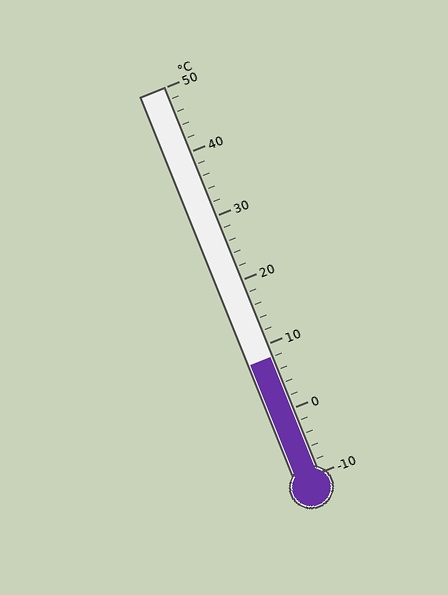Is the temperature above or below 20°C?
The temperature is below 20°C.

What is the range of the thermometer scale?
The thermometer scale ranges from -10°C to 50°C.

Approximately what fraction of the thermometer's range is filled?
The thermometer is filled to approximately 30% of its range.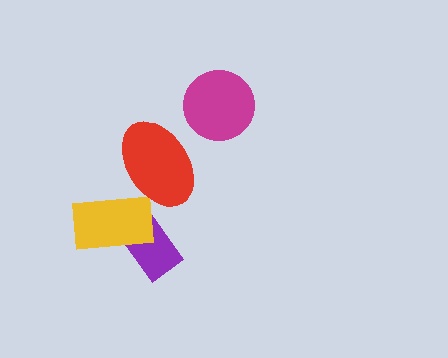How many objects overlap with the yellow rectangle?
2 objects overlap with the yellow rectangle.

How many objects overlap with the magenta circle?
0 objects overlap with the magenta circle.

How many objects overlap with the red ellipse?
1 object overlaps with the red ellipse.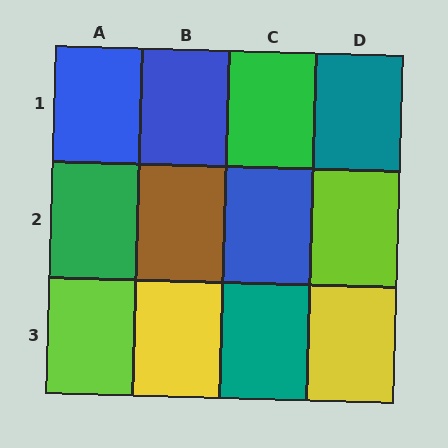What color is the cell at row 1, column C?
Green.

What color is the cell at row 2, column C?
Blue.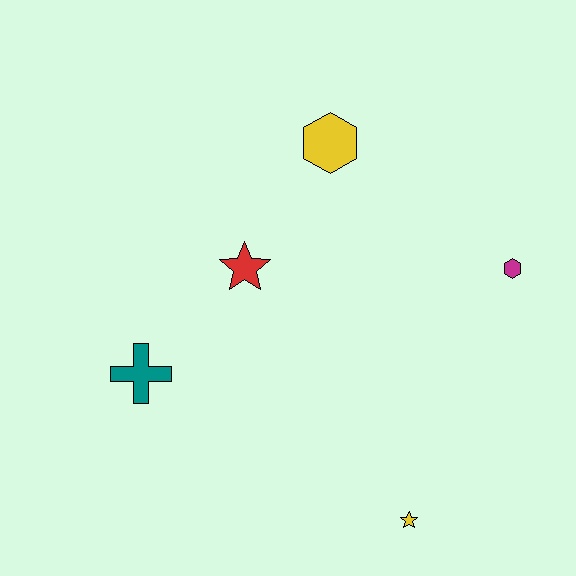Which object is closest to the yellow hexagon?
The red star is closest to the yellow hexagon.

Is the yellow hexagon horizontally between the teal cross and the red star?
No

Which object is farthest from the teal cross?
The magenta hexagon is farthest from the teal cross.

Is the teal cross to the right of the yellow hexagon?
No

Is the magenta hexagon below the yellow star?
No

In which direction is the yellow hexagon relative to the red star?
The yellow hexagon is above the red star.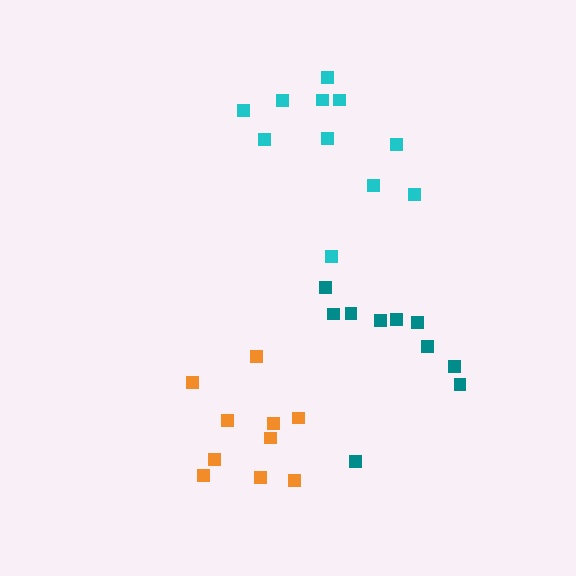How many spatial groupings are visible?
There are 3 spatial groupings.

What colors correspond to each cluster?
The clusters are colored: cyan, orange, teal.